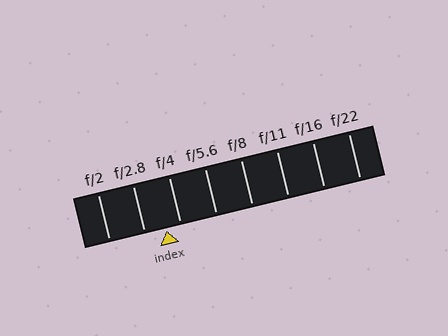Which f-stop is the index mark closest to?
The index mark is closest to f/4.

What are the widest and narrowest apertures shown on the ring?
The widest aperture shown is f/2 and the narrowest is f/22.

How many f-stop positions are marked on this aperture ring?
There are 8 f-stop positions marked.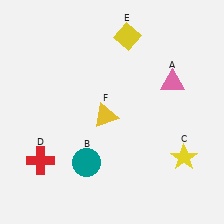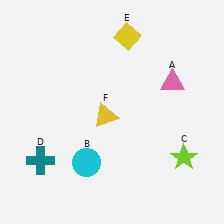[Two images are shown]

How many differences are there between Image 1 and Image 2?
There are 3 differences between the two images.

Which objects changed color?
B changed from teal to cyan. C changed from yellow to lime. D changed from red to teal.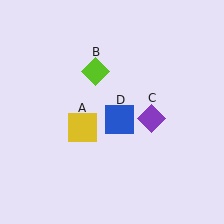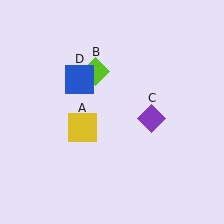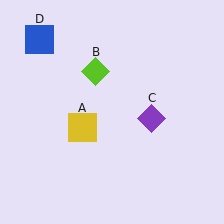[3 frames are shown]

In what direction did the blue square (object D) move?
The blue square (object D) moved up and to the left.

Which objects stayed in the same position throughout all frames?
Yellow square (object A) and lime diamond (object B) and purple diamond (object C) remained stationary.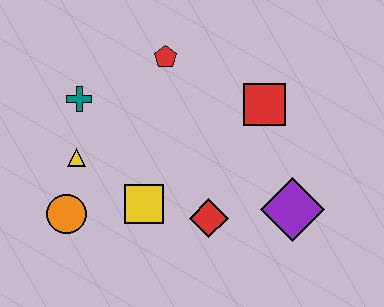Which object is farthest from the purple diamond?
The teal cross is farthest from the purple diamond.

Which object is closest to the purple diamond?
The red diamond is closest to the purple diamond.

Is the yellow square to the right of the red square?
No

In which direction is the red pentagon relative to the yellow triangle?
The red pentagon is above the yellow triangle.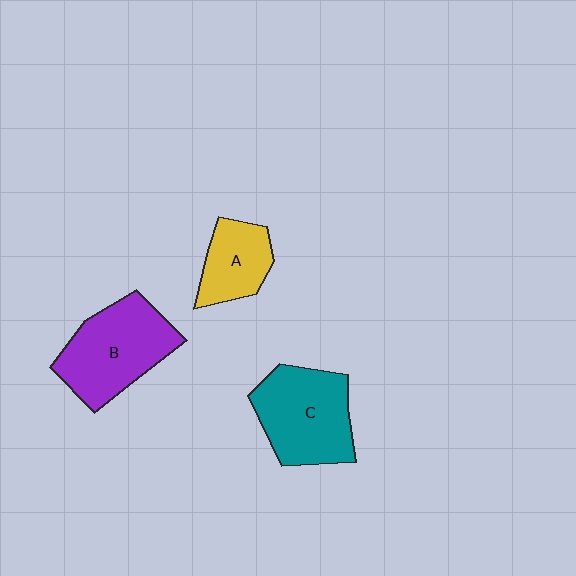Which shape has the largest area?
Shape B (purple).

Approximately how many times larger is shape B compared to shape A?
Approximately 1.7 times.